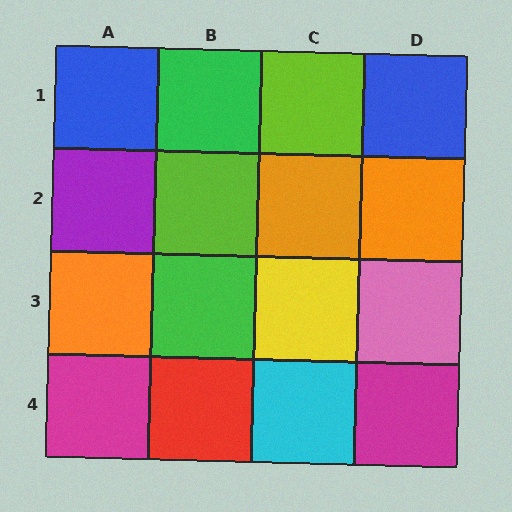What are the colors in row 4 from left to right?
Magenta, red, cyan, magenta.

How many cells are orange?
3 cells are orange.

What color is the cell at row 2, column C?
Orange.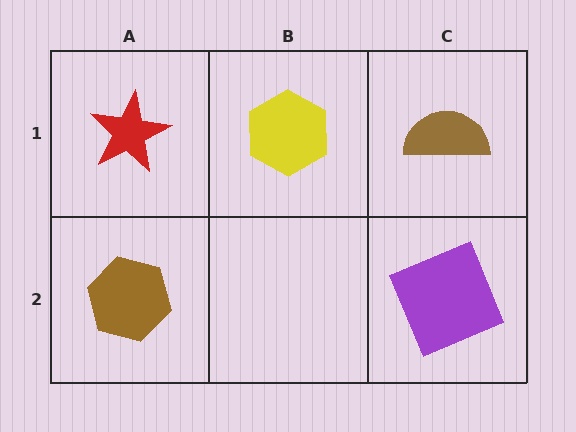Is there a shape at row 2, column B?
No, that cell is empty.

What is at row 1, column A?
A red star.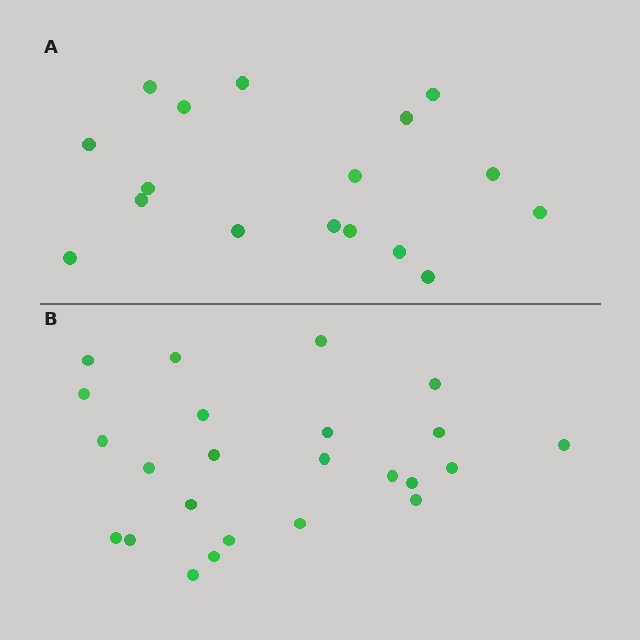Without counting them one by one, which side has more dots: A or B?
Region B (the bottom region) has more dots.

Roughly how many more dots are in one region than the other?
Region B has roughly 8 or so more dots than region A.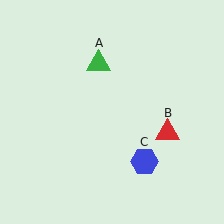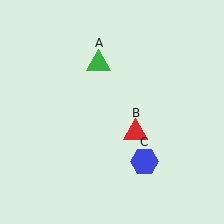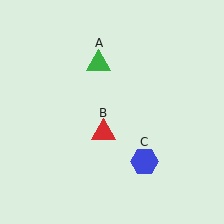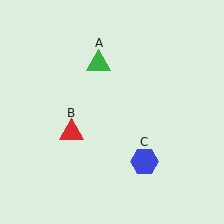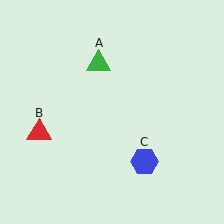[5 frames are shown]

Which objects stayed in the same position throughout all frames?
Green triangle (object A) and blue hexagon (object C) remained stationary.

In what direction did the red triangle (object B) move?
The red triangle (object B) moved left.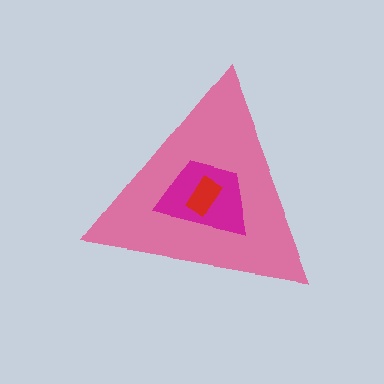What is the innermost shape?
The red rectangle.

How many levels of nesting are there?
3.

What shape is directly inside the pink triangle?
The magenta trapezoid.